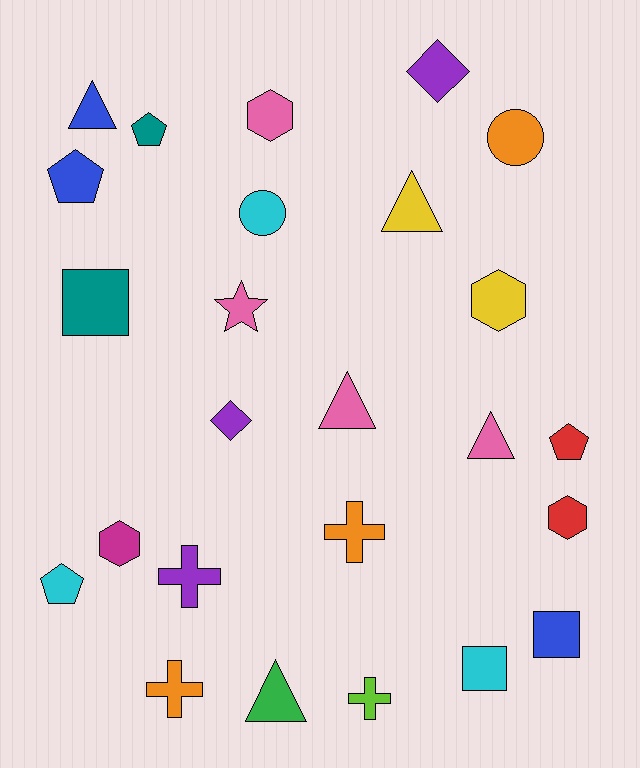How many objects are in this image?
There are 25 objects.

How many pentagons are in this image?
There are 4 pentagons.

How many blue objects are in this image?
There are 3 blue objects.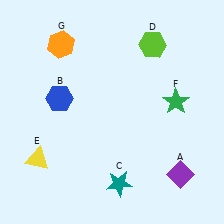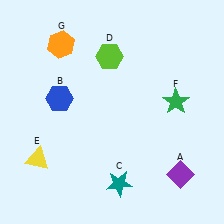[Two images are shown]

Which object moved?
The lime hexagon (D) moved left.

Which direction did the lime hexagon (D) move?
The lime hexagon (D) moved left.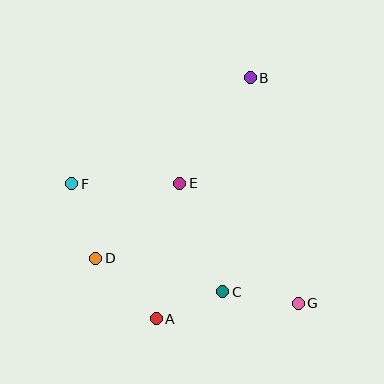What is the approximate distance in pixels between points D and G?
The distance between D and G is approximately 208 pixels.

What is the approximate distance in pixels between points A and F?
The distance between A and F is approximately 160 pixels.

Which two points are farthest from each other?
Points A and B are farthest from each other.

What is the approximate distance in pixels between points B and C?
The distance between B and C is approximately 216 pixels.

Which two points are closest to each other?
Points A and C are closest to each other.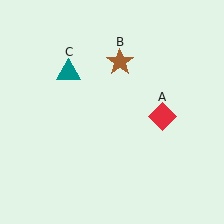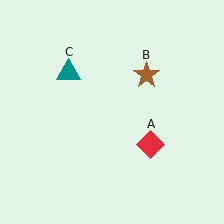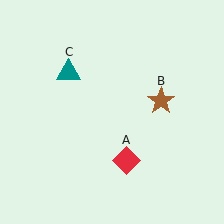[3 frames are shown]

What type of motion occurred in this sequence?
The red diamond (object A), brown star (object B) rotated clockwise around the center of the scene.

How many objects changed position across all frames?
2 objects changed position: red diamond (object A), brown star (object B).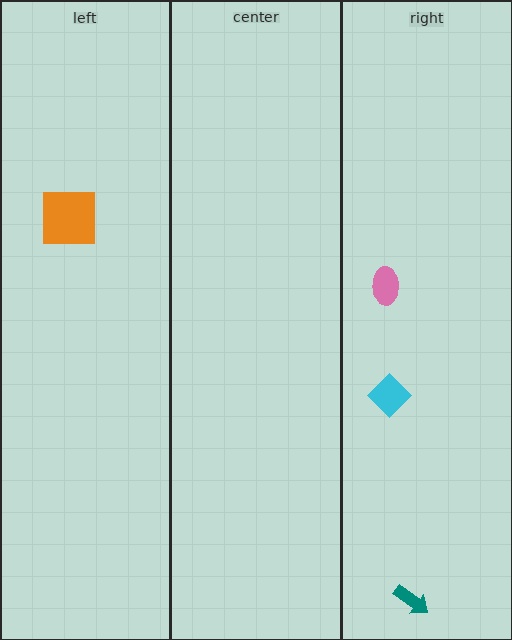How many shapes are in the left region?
1.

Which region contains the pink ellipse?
The right region.